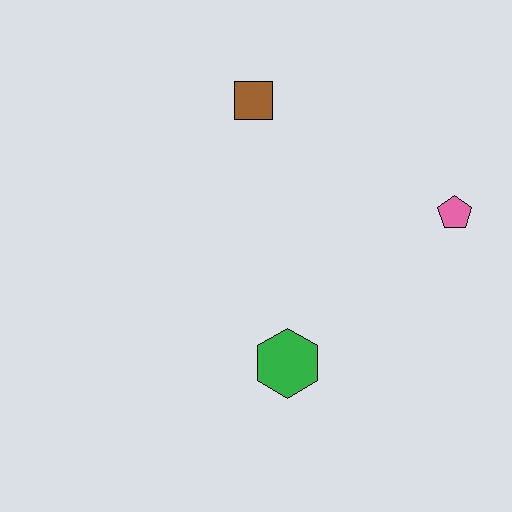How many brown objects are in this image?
There is 1 brown object.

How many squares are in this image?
There is 1 square.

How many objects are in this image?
There are 3 objects.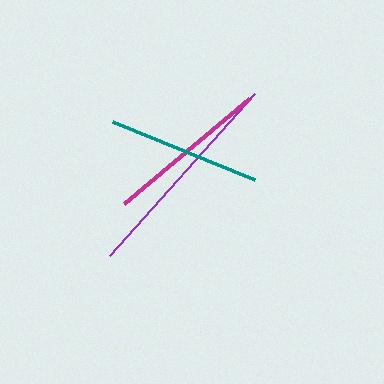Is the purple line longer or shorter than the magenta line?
The purple line is longer than the magenta line.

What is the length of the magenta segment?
The magenta segment is approximately 162 pixels long.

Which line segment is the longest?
The purple line is the longest at approximately 217 pixels.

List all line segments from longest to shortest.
From longest to shortest: purple, magenta, teal.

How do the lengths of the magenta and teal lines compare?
The magenta and teal lines are approximately the same length.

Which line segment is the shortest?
The teal line is the shortest at approximately 153 pixels.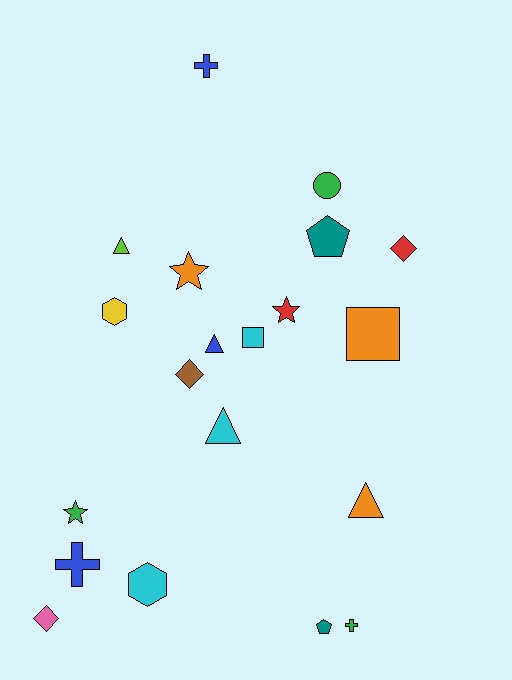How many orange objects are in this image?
There are 3 orange objects.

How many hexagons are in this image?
There are 2 hexagons.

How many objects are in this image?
There are 20 objects.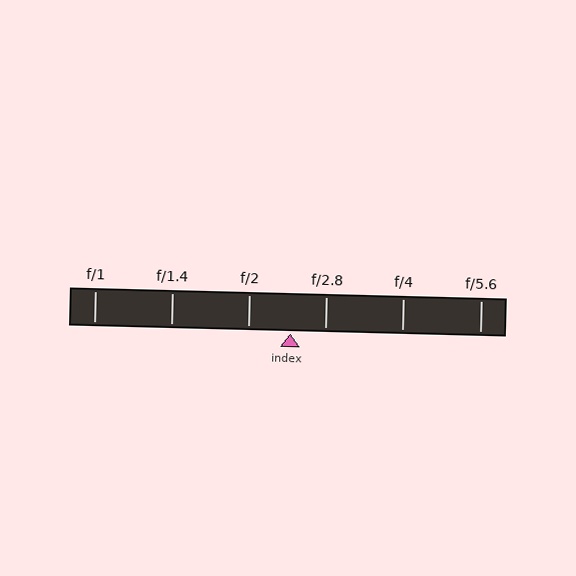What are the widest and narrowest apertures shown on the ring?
The widest aperture shown is f/1 and the narrowest is f/5.6.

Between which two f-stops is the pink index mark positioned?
The index mark is between f/2 and f/2.8.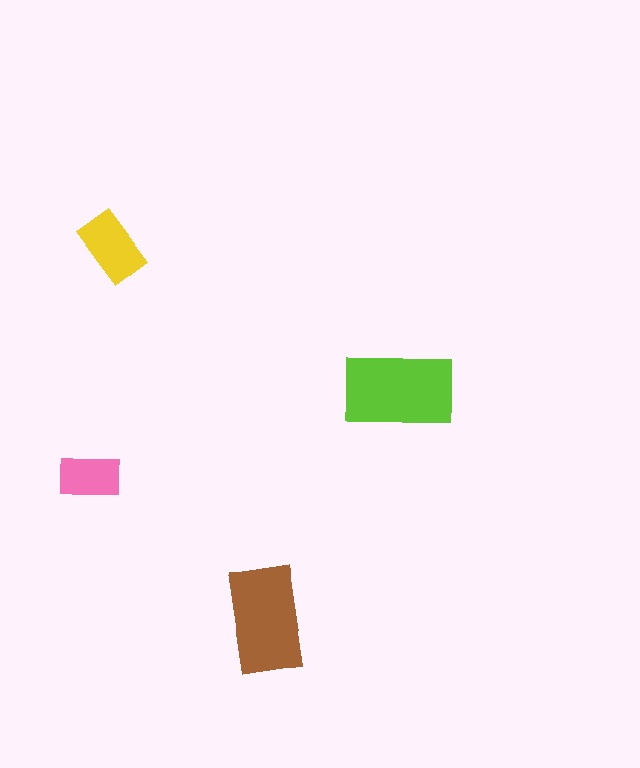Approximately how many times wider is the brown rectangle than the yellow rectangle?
About 1.5 times wider.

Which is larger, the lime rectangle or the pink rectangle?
The lime one.